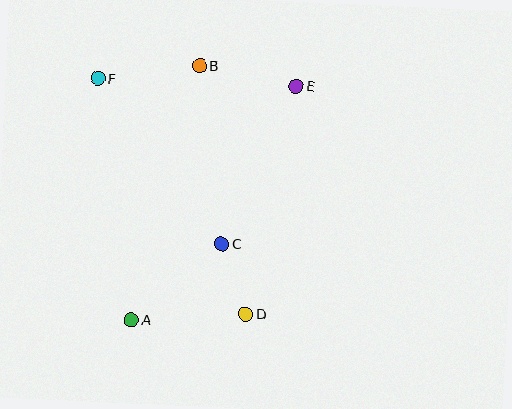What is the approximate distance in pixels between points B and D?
The distance between B and D is approximately 253 pixels.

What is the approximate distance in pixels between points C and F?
The distance between C and F is approximately 207 pixels.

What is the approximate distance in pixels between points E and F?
The distance between E and F is approximately 199 pixels.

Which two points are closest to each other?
Points C and D are closest to each other.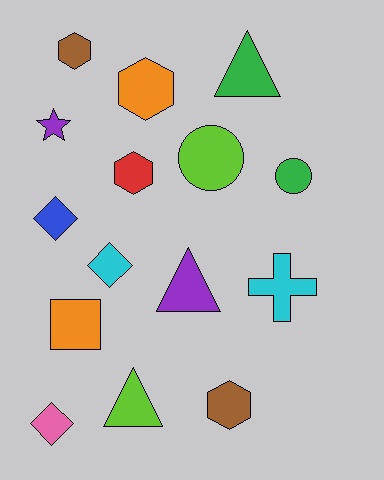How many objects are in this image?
There are 15 objects.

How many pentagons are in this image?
There are no pentagons.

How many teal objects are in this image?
There are no teal objects.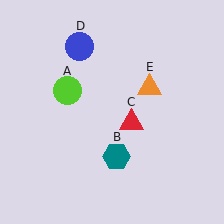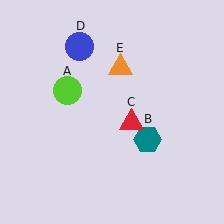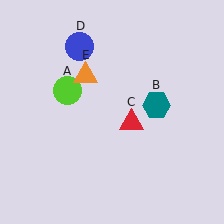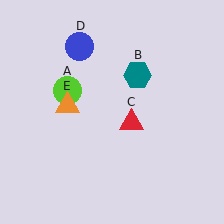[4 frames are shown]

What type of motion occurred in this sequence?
The teal hexagon (object B), orange triangle (object E) rotated counterclockwise around the center of the scene.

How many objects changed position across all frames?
2 objects changed position: teal hexagon (object B), orange triangle (object E).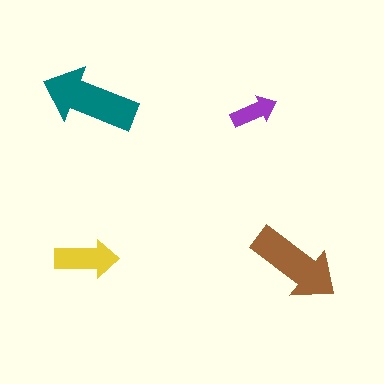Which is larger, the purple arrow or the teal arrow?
The teal one.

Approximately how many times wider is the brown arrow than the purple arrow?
About 2 times wider.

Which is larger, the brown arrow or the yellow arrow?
The brown one.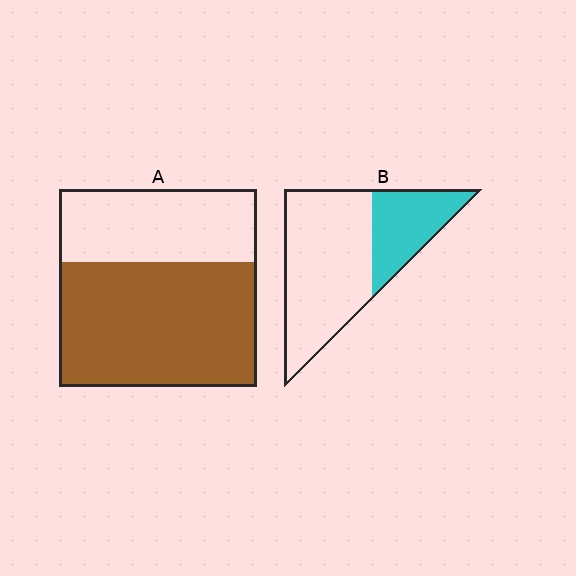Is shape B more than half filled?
No.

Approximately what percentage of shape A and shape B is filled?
A is approximately 65% and B is approximately 30%.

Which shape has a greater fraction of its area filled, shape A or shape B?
Shape A.